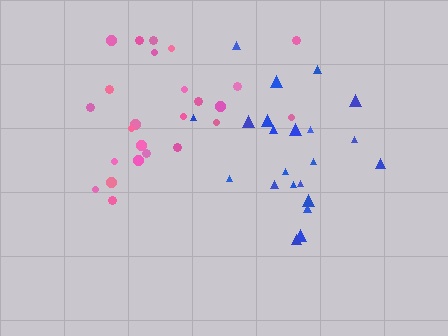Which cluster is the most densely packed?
Blue.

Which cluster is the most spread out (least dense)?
Pink.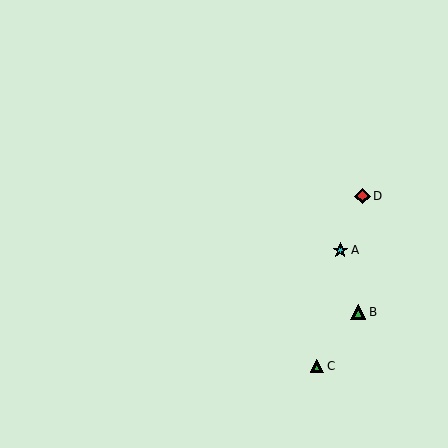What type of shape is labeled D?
Shape D is a red diamond.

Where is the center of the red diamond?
The center of the red diamond is at (363, 196).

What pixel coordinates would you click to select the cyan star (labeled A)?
Click at (340, 250) to select the cyan star A.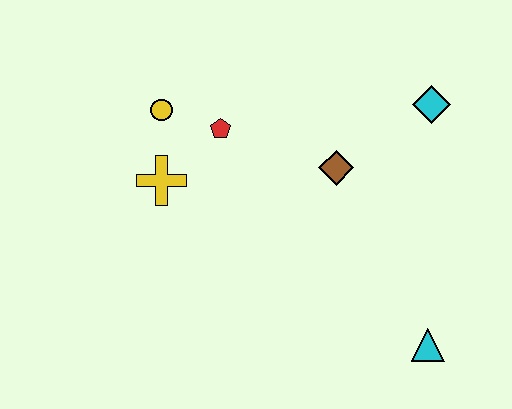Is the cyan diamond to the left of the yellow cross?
No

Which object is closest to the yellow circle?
The red pentagon is closest to the yellow circle.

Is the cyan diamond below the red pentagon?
No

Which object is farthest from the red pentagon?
The cyan triangle is farthest from the red pentagon.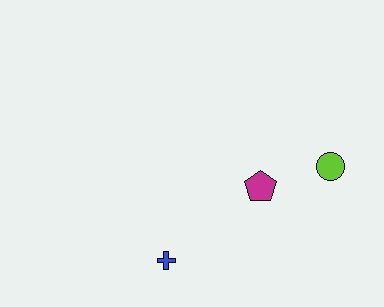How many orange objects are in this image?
There are no orange objects.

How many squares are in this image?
There are no squares.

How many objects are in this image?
There are 3 objects.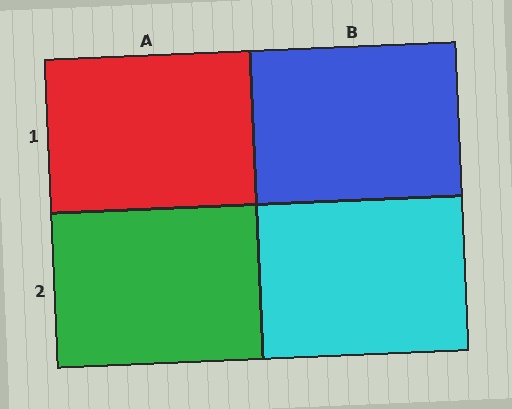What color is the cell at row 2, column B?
Cyan.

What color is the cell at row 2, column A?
Green.